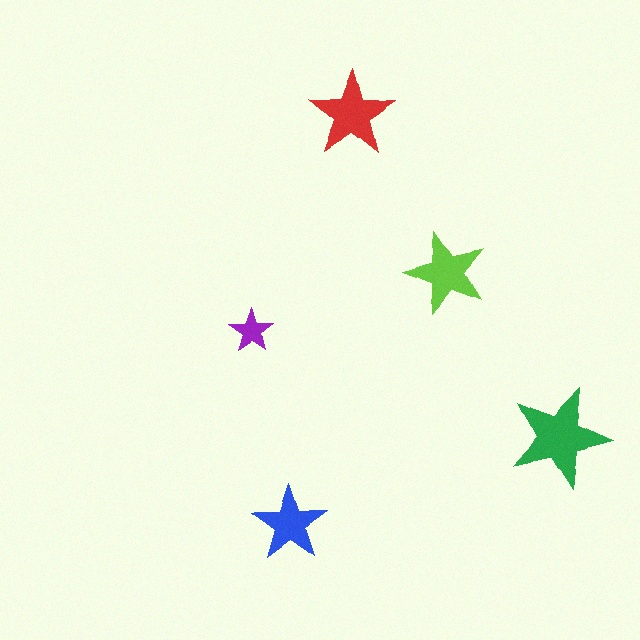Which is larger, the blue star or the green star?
The green one.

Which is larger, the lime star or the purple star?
The lime one.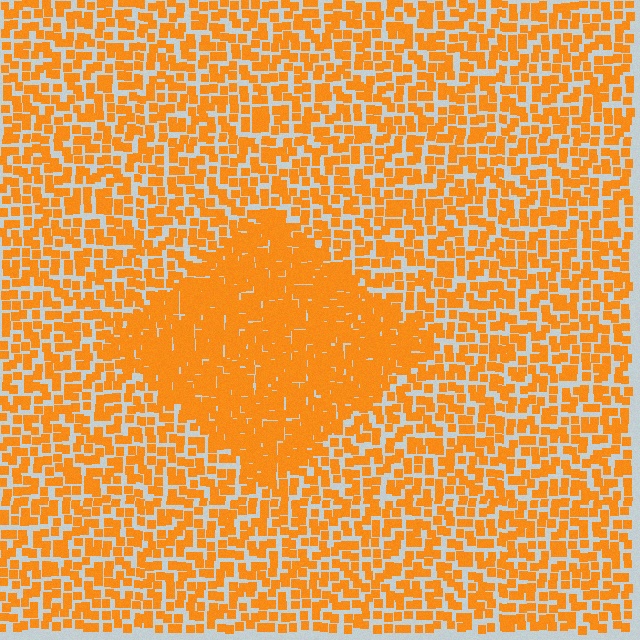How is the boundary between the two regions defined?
The boundary is defined by a change in element density (approximately 1.9x ratio). All elements are the same color, size, and shape.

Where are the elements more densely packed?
The elements are more densely packed inside the diamond boundary.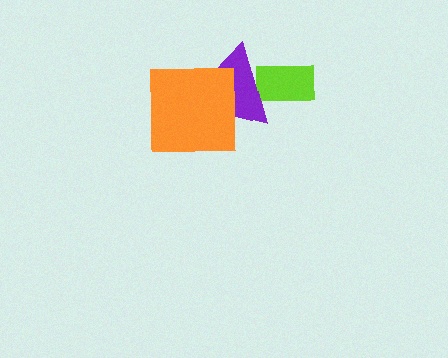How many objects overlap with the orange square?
1 object overlaps with the orange square.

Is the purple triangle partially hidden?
Yes, it is partially covered by another shape.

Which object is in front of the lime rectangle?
The purple triangle is in front of the lime rectangle.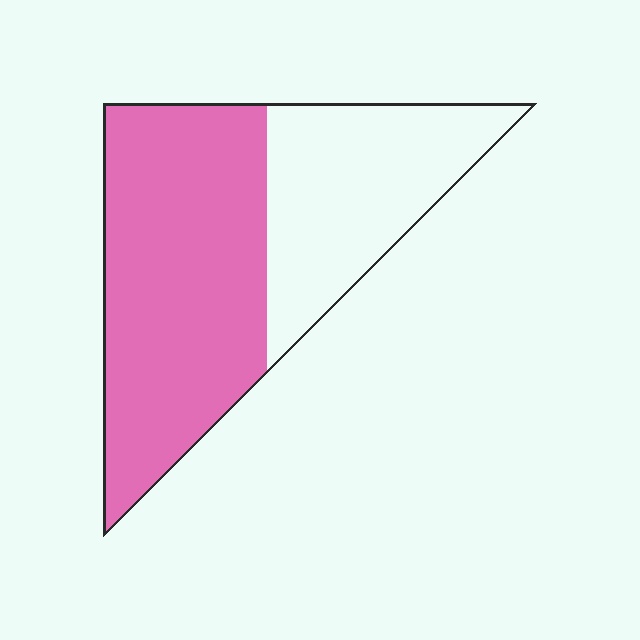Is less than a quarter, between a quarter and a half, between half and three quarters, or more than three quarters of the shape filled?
Between half and three quarters.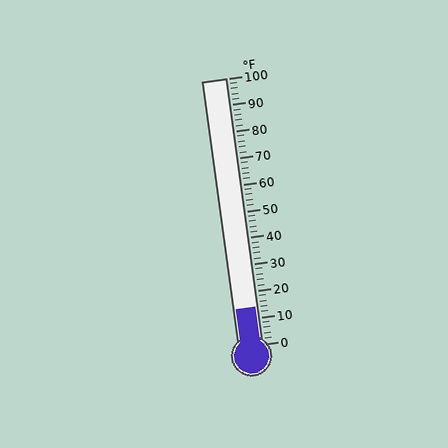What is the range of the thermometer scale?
The thermometer scale ranges from 0°F to 100°F.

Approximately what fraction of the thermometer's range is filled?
The thermometer is filled to approximately 15% of its range.